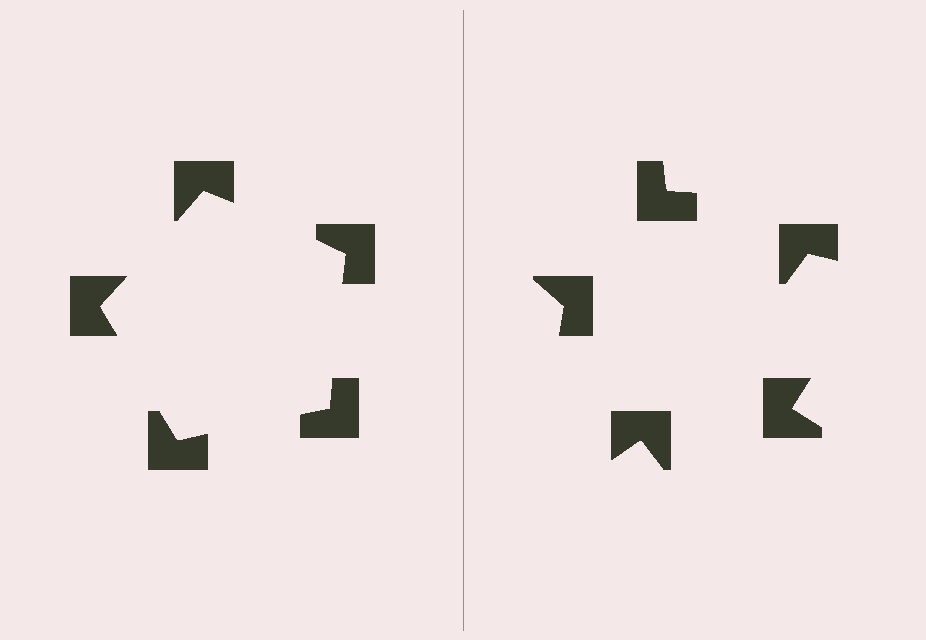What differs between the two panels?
The notched squares are positioned identically on both sides; only the wedge orientations differ. On the left they align to a pentagon; on the right they are misaligned.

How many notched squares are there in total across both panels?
10 — 5 on each side.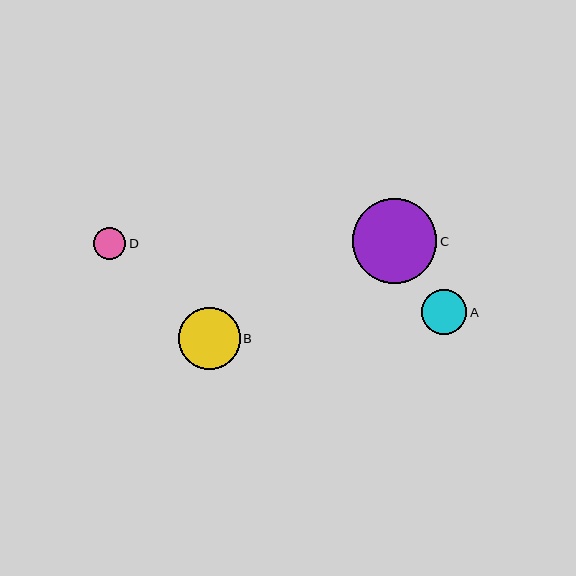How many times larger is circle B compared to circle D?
Circle B is approximately 1.9 times the size of circle D.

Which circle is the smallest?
Circle D is the smallest with a size of approximately 32 pixels.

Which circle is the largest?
Circle C is the largest with a size of approximately 84 pixels.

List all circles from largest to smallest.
From largest to smallest: C, B, A, D.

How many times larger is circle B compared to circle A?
Circle B is approximately 1.4 times the size of circle A.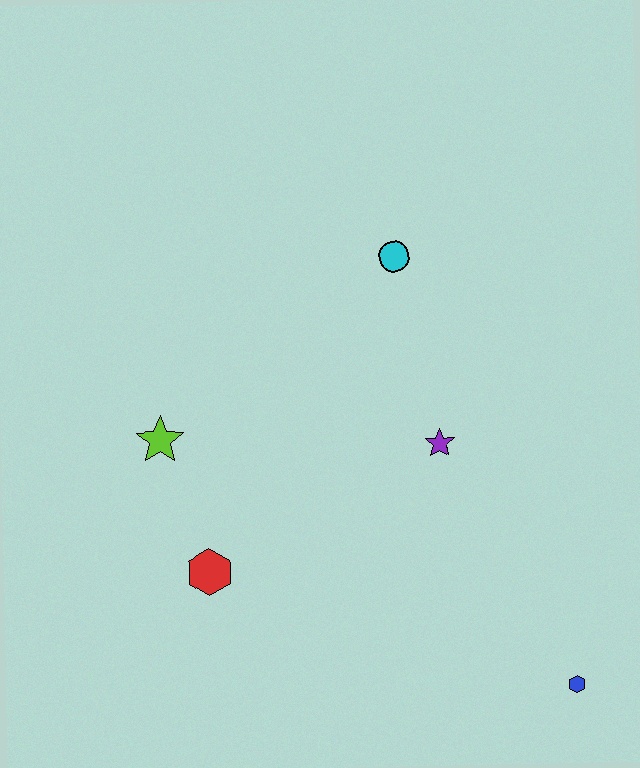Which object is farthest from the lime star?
The blue hexagon is farthest from the lime star.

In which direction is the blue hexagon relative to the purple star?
The blue hexagon is below the purple star.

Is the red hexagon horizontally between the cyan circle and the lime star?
Yes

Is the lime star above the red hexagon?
Yes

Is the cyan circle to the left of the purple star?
Yes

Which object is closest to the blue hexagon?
The purple star is closest to the blue hexagon.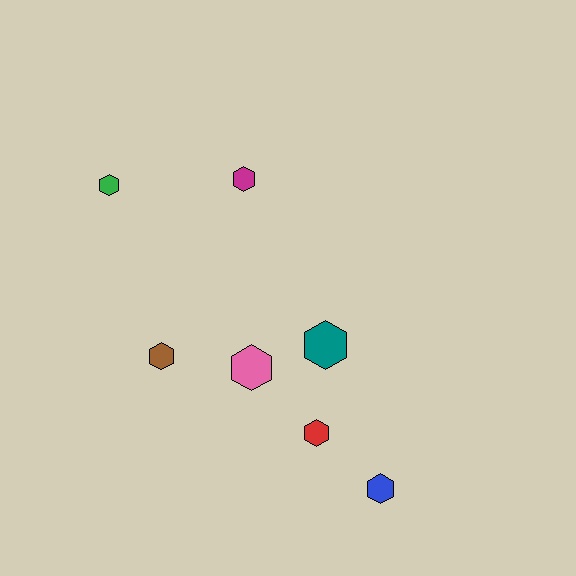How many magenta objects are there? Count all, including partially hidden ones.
There is 1 magenta object.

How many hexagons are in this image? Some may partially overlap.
There are 7 hexagons.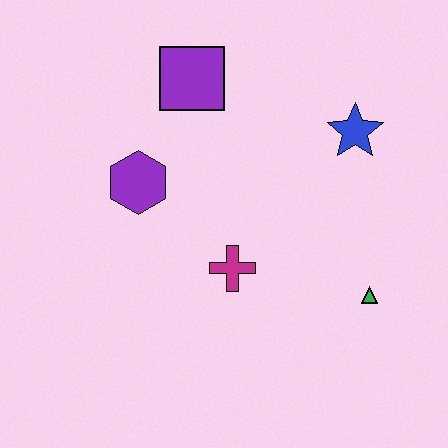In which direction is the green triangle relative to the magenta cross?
The green triangle is to the right of the magenta cross.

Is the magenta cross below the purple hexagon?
Yes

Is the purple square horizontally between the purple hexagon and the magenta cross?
Yes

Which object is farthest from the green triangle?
The purple square is farthest from the green triangle.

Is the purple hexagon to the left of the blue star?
Yes